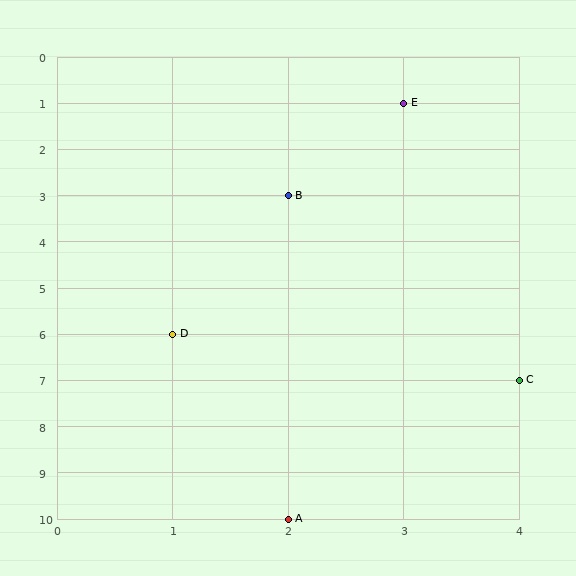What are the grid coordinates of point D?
Point D is at grid coordinates (1, 6).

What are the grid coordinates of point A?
Point A is at grid coordinates (2, 10).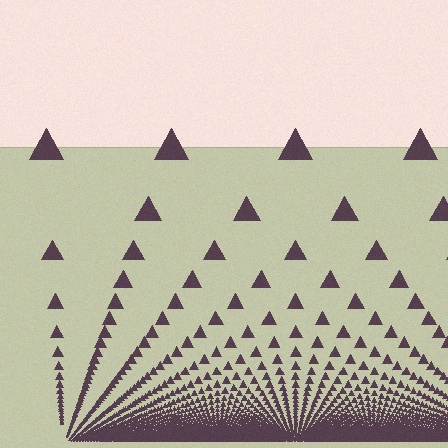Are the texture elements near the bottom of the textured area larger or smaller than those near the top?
Smaller. The gradient is inverted — elements near the bottom are smaller and denser.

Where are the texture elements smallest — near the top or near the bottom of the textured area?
Near the bottom.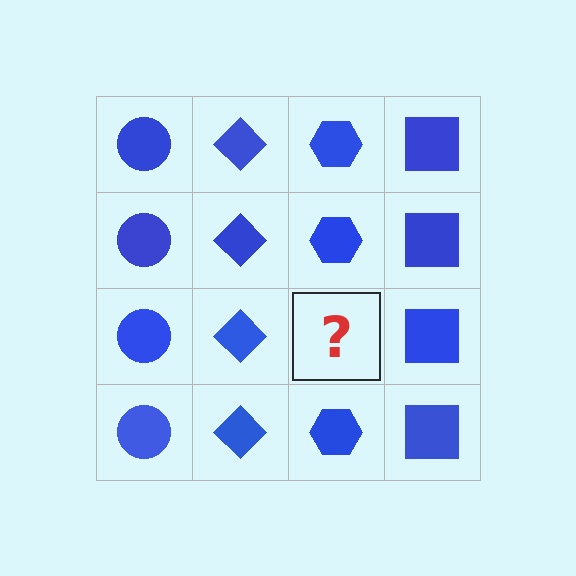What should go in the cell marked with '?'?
The missing cell should contain a blue hexagon.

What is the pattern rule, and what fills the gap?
The rule is that each column has a consistent shape. The gap should be filled with a blue hexagon.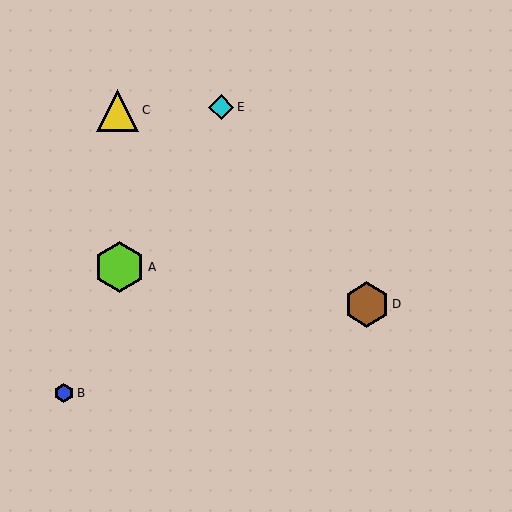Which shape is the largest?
The lime hexagon (labeled A) is the largest.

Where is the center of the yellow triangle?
The center of the yellow triangle is at (118, 110).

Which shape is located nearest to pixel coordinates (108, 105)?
The yellow triangle (labeled C) at (118, 110) is nearest to that location.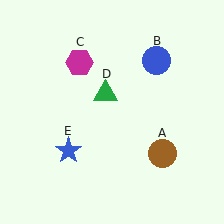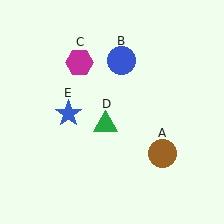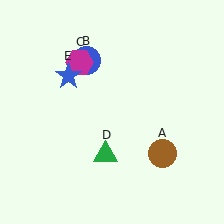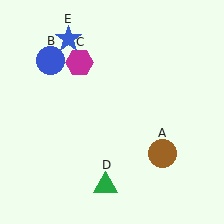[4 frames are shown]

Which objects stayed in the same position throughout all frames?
Brown circle (object A) and magenta hexagon (object C) remained stationary.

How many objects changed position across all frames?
3 objects changed position: blue circle (object B), green triangle (object D), blue star (object E).